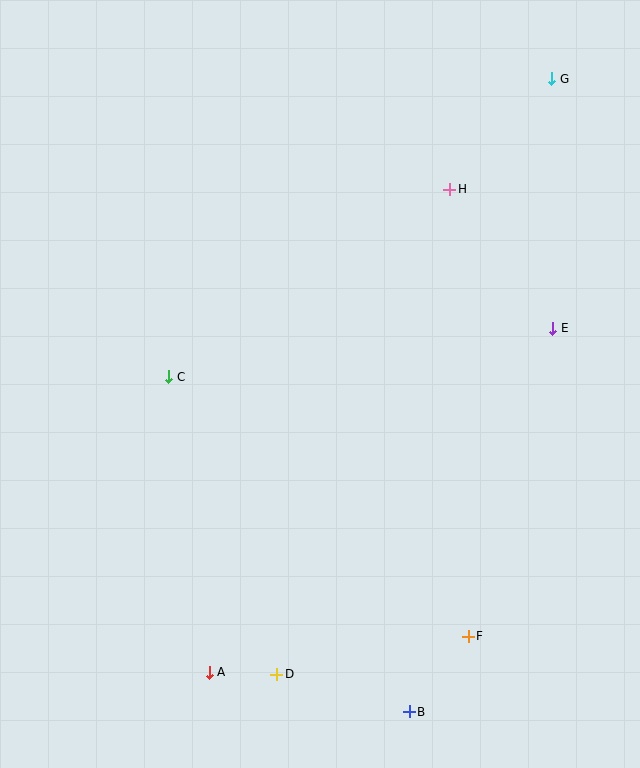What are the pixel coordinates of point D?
Point D is at (277, 674).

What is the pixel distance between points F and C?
The distance between F and C is 396 pixels.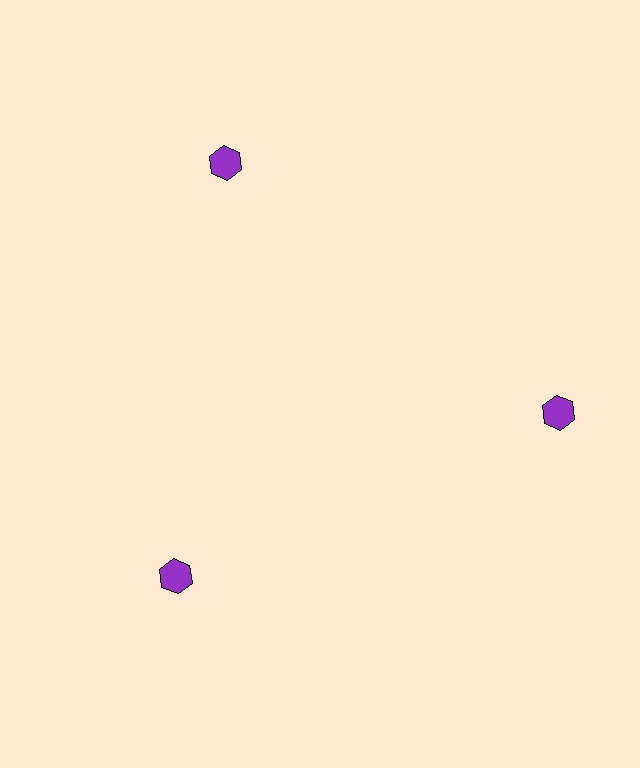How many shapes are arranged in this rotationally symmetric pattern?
There are 3 shapes, arranged in 3 groups of 1.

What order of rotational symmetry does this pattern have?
This pattern has 3-fold rotational symmetry.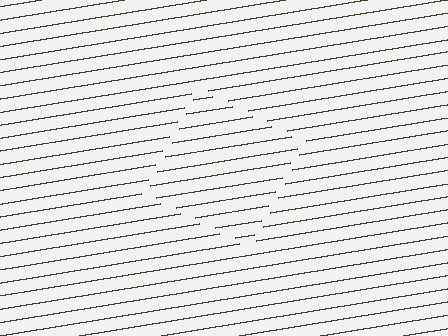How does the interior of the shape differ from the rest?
The interior of the shape contains the same grating, shifted by half a period — the contour is defined by the phase discontinuity where line-ends from the inner and outer gratings abut.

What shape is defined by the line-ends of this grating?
An illusory square. The interior of the shape contains the same grating, shifted by half a period — the contour is defined by the phase discontinuity where line-ends from the inner and outer gratings abut.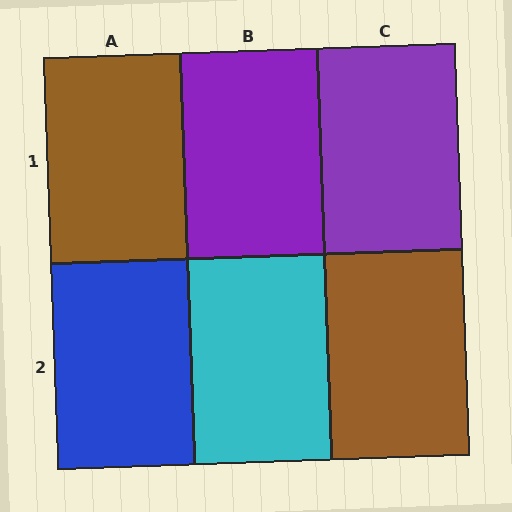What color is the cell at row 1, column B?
Purple.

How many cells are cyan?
1 cell is cyan.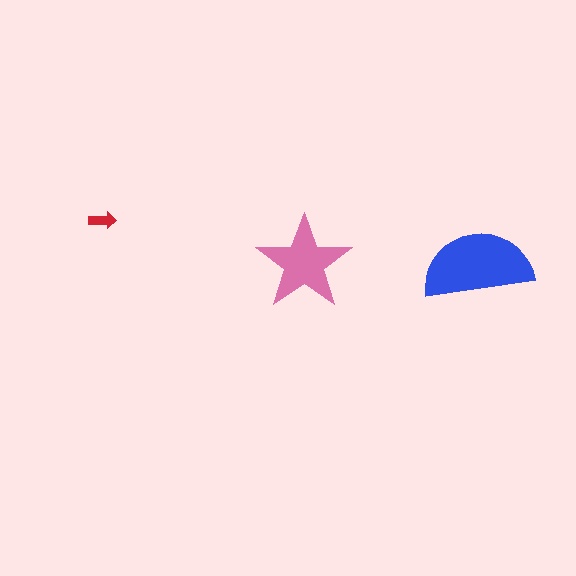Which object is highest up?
The red arrow is topmost.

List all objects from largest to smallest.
The blue semicircle, the pink star, the red arrow.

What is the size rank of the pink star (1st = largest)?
2nd.